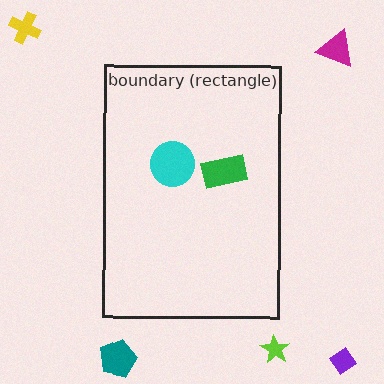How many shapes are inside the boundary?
2 inside, 5 outside.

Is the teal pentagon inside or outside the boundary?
Outside.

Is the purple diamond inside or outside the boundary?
Outside.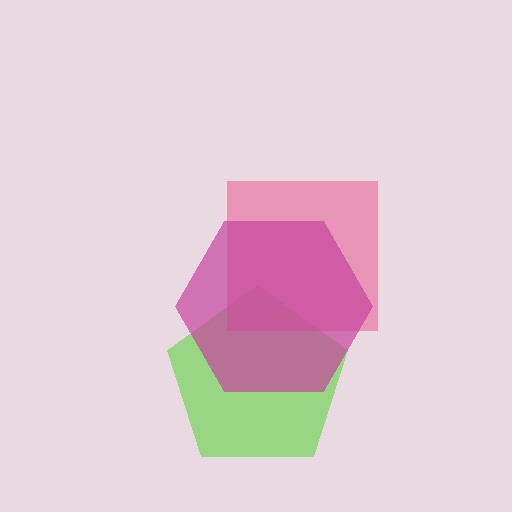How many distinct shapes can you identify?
There are 3 distinct shapes: a lime pentagon, a pink square, a magenta hexagon.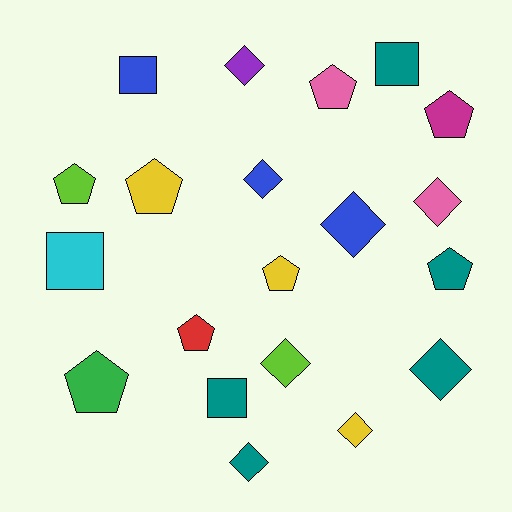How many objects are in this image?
There are 20 objects.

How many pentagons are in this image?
There are 8 pentagons.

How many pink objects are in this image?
There are 2 pink objects.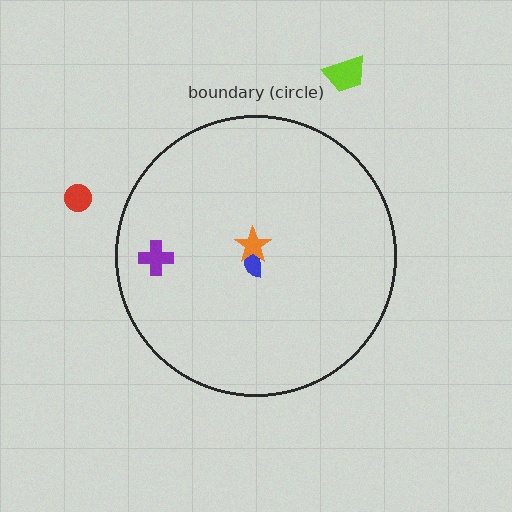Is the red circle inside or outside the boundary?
Outside.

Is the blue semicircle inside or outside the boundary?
Inside.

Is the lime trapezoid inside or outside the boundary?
Outside.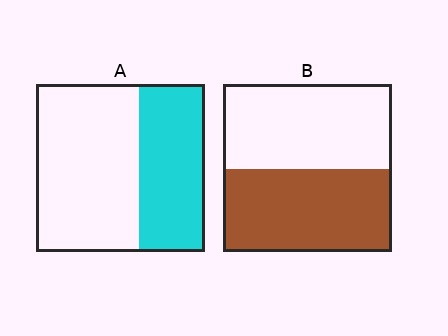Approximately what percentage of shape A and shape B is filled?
A is approximately 40% and B is approximately 50%.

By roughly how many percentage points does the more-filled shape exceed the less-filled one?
By roughly 10 percentage points (B over A).